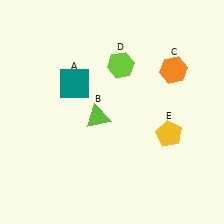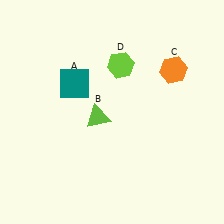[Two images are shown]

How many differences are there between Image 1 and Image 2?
There is 1 difference between the two images.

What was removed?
The yellow pentagon (E) was removed in Image 2.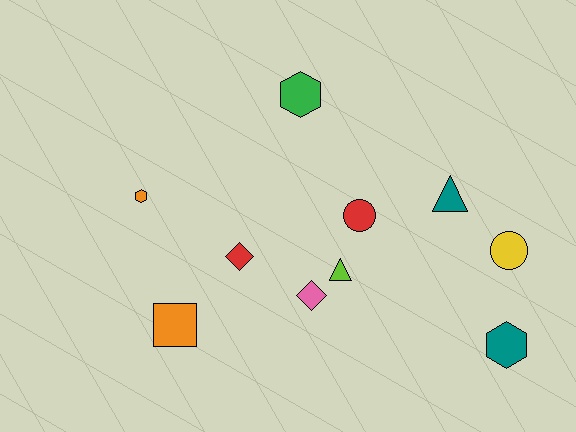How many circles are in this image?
There are 2 circles.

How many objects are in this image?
There are 10 objects.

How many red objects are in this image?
There are 2 red objects.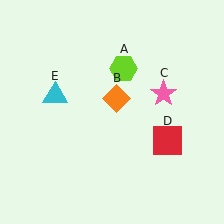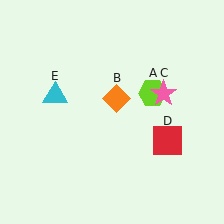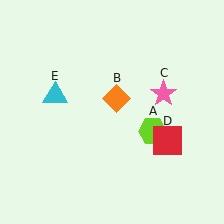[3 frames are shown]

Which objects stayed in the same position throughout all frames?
Orange diamond (object B) and pink star (object C) and red square (object D) and cyan triangle (object E) remained stationary.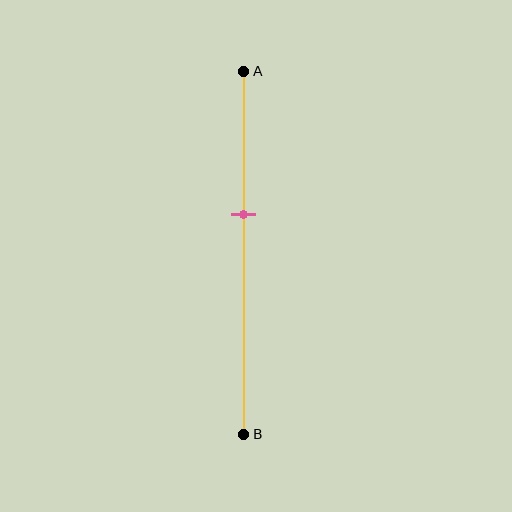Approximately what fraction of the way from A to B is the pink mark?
The pink mark is approximately 40% of the way from A to B.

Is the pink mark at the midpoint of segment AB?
No, the mark is at about 40% from A, not at the 50% midpoint.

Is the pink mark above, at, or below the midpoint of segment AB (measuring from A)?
The pink mark is above the midpoint of segment AB.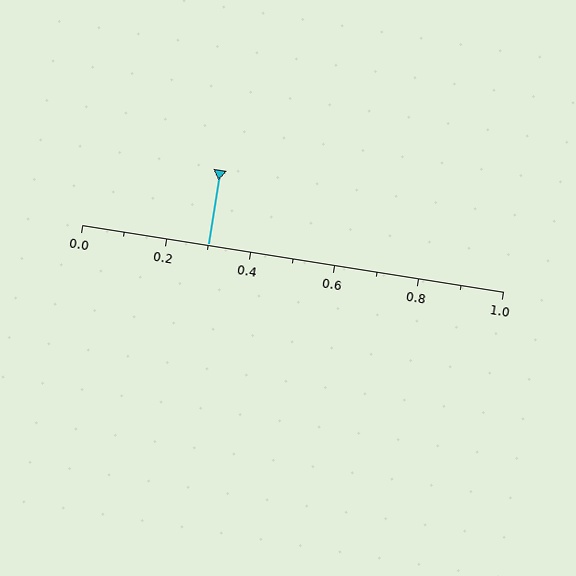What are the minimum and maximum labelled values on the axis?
The axis runs from 0.0 to 1.0.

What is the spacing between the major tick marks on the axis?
The major ticks are spaced 0.2 apart.